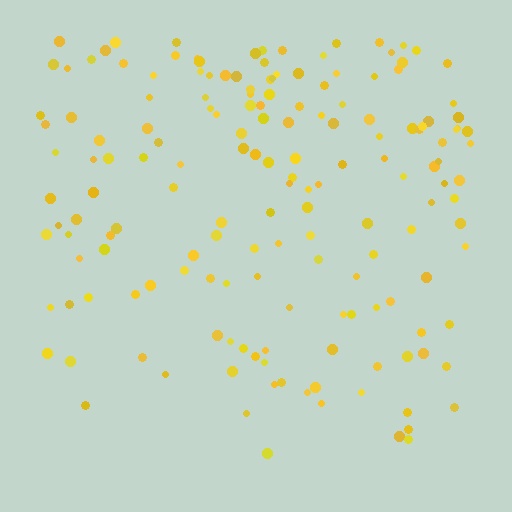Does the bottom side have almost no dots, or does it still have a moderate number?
Still a moderate number, just noticeably fewer than the top.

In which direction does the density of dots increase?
From bottom to top, with the top side densest.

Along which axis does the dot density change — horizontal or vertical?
Vertical.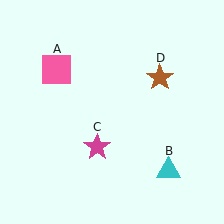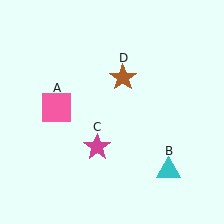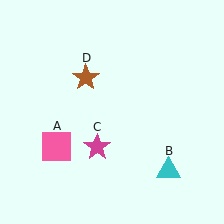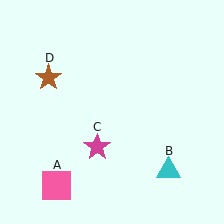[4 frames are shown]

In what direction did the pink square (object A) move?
The pink square (object A) moved down.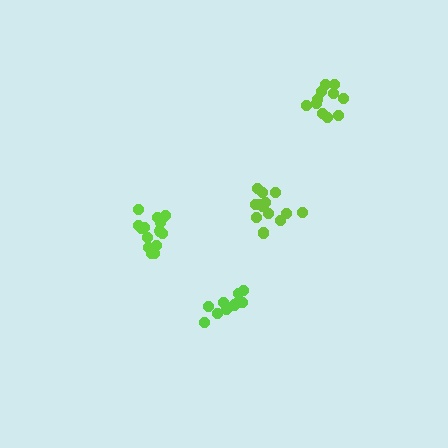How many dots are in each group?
Group 1: 11 dots, Group 2: 11 dots, Group 3: 15 dots, Group 4: 15 dots (52 total).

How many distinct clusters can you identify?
There are 4 distinct clusters.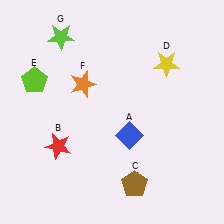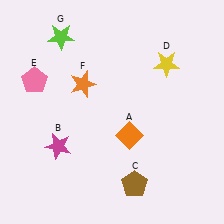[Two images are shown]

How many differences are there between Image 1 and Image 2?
There are 3 differences between the two images.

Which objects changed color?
A changed from blue to orange. B changed from red to magenta. E changed from lime to pink.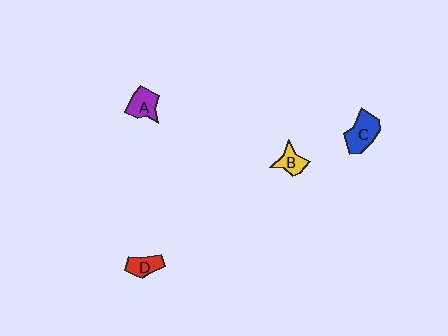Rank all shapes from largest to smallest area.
From largest to smallest: C (blue), A (purple), D (red), B (yellow).